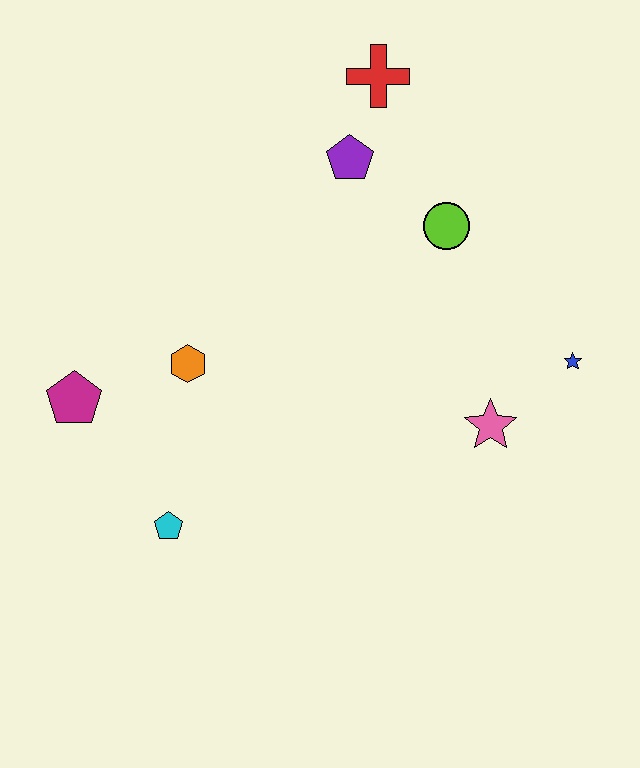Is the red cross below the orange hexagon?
No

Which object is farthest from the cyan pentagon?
The red cross is farthest from the cyan pentagon.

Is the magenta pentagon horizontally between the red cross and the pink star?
No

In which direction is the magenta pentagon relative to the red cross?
The magenta pentagon is below the red cross.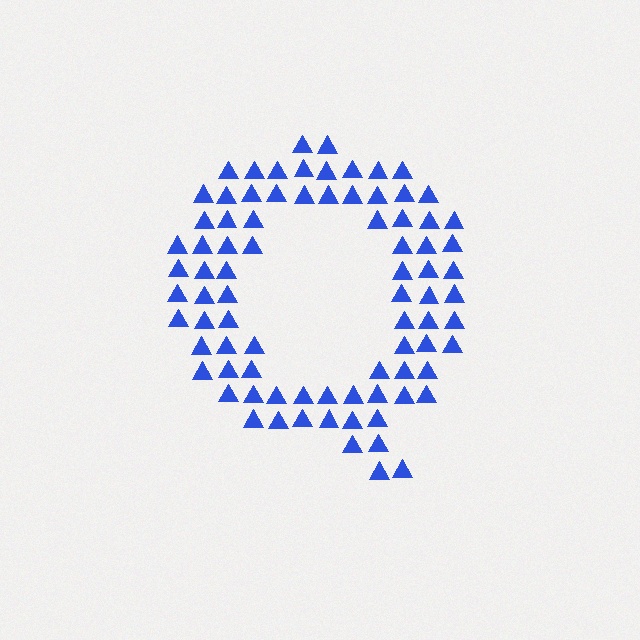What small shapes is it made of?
It is made of small triangles.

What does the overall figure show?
The overall figure shows the letter Q.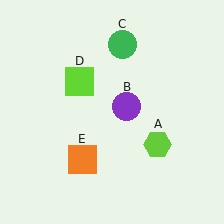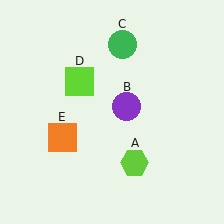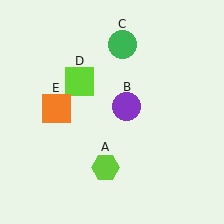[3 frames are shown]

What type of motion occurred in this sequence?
The lime hexagon (object A), orange square (object E) rotated clockwise around the center of the scene.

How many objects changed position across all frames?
2 objects changed position: lime hexagon (object A), orange square (object E).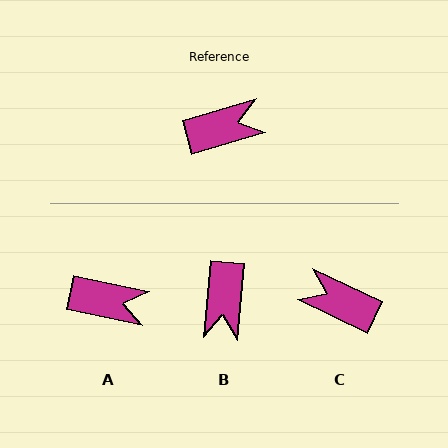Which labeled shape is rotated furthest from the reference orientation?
C, about 138 degrees away.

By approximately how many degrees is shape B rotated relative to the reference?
Approximately 112 degrees clockwise.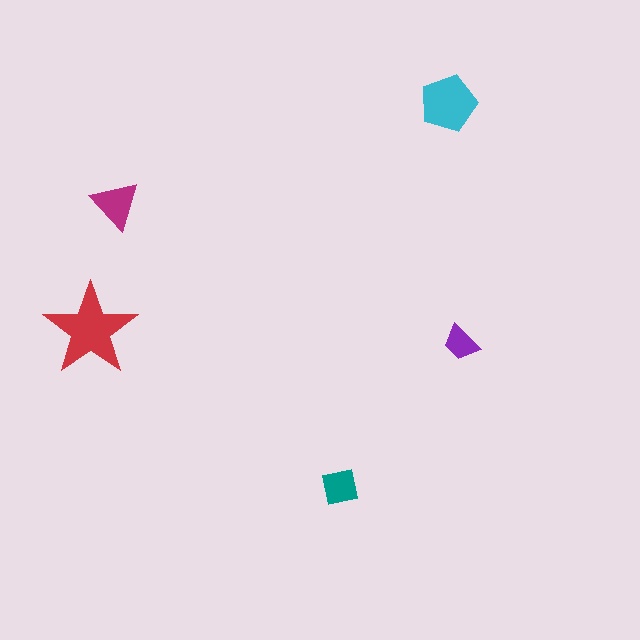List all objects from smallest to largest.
The purple trapezoid, the teal square, the magenta triangle, the cyan pentagon, the red star.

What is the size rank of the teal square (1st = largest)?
4th.